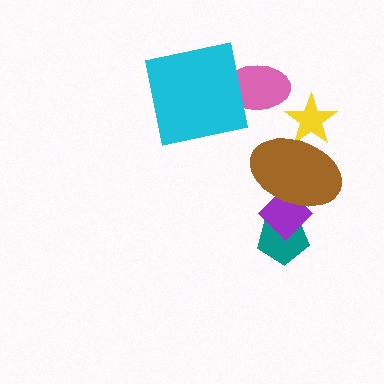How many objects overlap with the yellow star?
1 object overlaps with the yellow star.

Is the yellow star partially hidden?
Yes, it is partially covered by another shape.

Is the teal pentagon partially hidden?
Yes, it is partially covered by another shape.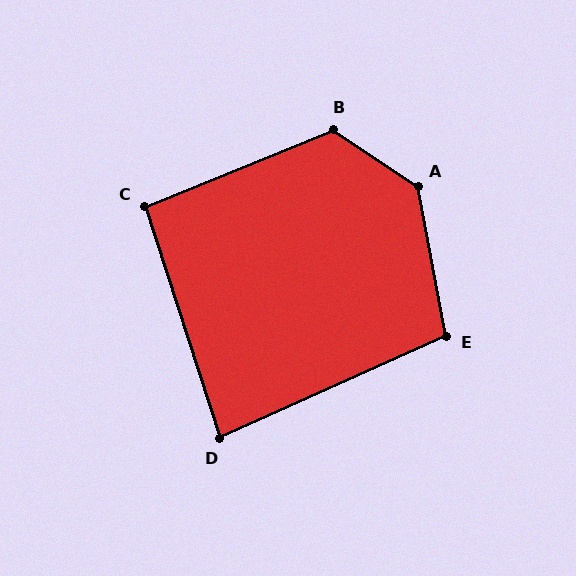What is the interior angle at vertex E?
Approximately 104 degrees (obtuse).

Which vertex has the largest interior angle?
A, at approximately 134 degrees.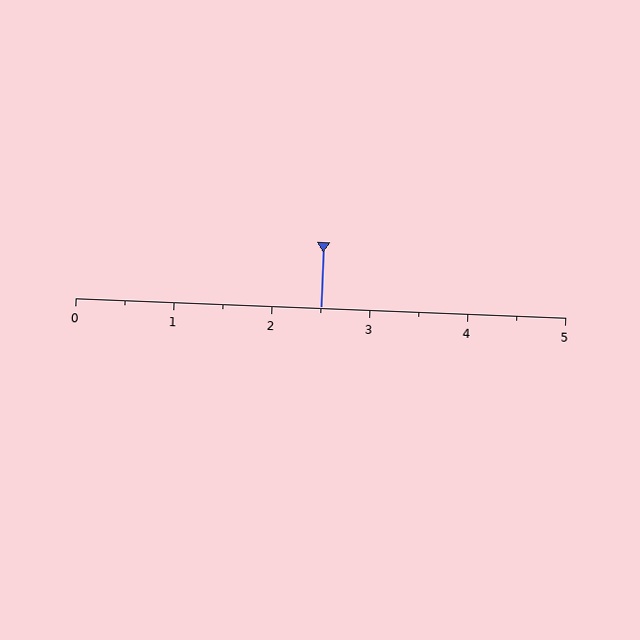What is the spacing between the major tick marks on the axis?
The major ticks are spaced 1 apart.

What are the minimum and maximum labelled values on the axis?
The axis runs from 0 to 5.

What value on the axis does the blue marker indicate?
The marker indicates approximately 2.5.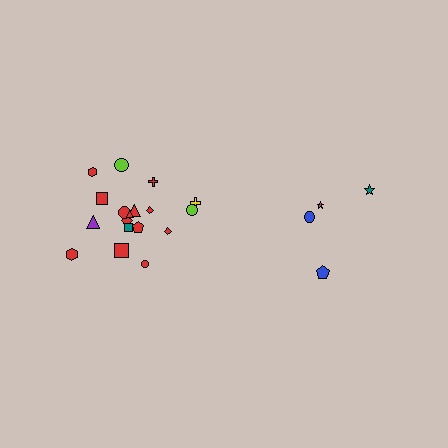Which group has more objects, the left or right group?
The left group.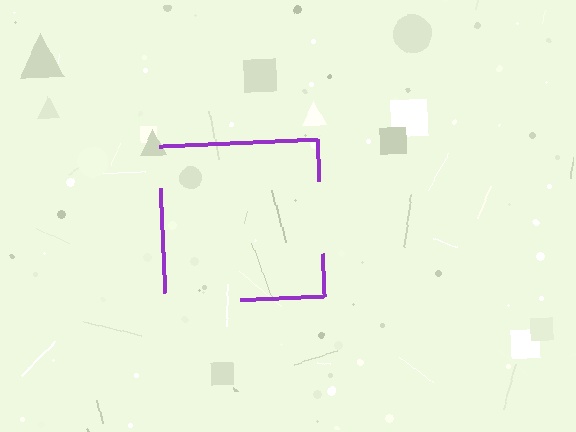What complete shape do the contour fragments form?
The contour fragments form a square.